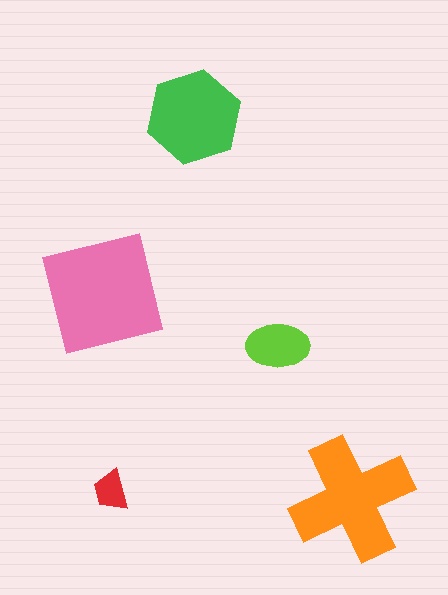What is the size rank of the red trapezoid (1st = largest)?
5th.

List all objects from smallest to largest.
The red trapezoid, the lime ellipse, the green hexagon, the orange cross, the pink square.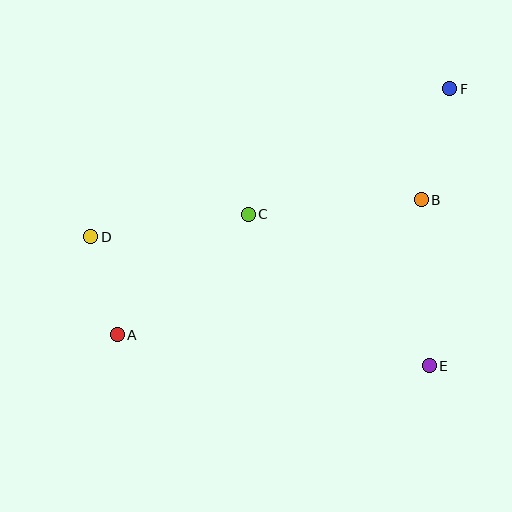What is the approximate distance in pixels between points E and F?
The distance between E and F is approximately 278 pixels.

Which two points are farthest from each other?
Points A and F are farthest from each other.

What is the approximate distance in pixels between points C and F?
The distance between C and F is approximately 237 pixels.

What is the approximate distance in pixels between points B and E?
The distance between B and E is approximately 166 pixels.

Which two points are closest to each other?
Points A and D are closest to each other.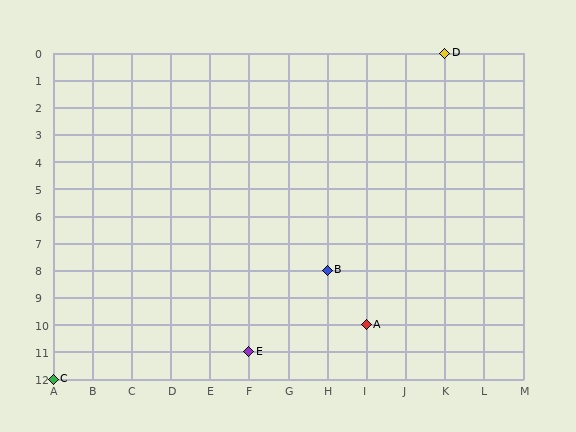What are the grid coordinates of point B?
Point B is at grid coordinates (H, 8).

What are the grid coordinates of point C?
Point C is at grid coordinates (A, 12).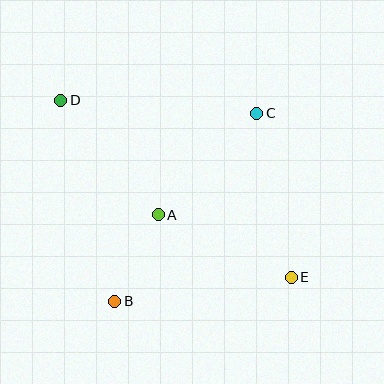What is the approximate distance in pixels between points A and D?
The distance between A and D is approximately 151 pixels.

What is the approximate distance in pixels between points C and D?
The distance between C and D is approximately 196 pixels.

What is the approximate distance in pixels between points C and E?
The distance between C and E is approximately 167 pixels.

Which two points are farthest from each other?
Points D and E are farthest from each other.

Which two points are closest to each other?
Points A and B are closest to each other.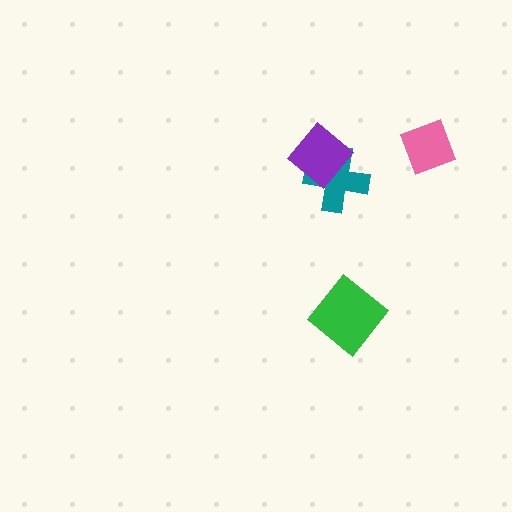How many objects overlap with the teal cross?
1 object overlaps with the teal cross.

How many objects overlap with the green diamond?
0 objects overlap with the green diamond.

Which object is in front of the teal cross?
The purple diamond is in front of the teal cross.